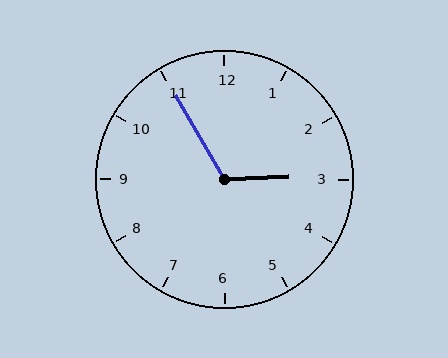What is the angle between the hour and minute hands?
Approximately 118 degrees.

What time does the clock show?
2:55.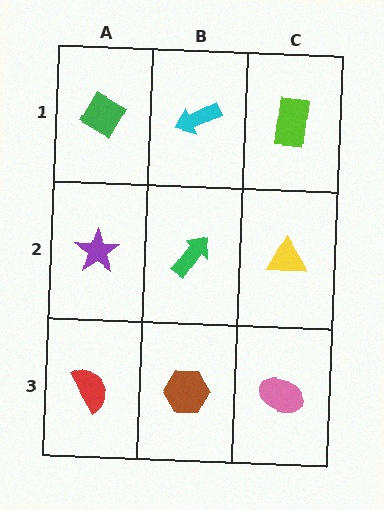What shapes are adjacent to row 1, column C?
A yellow triangle (row 2, column C), a cyan arrow (row 1, column B).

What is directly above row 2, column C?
A lime rectangle.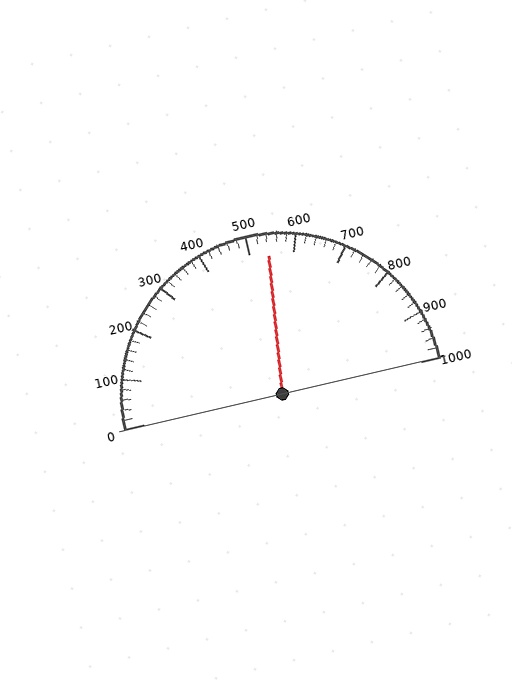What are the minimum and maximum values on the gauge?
The gauge ranges from 0 to 1000.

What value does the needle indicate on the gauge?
The needle indicates approximately 540.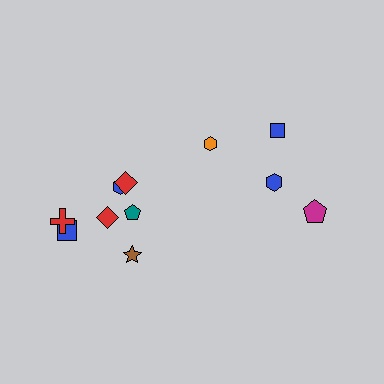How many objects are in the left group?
There are 7 objects.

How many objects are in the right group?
There are 4 objects.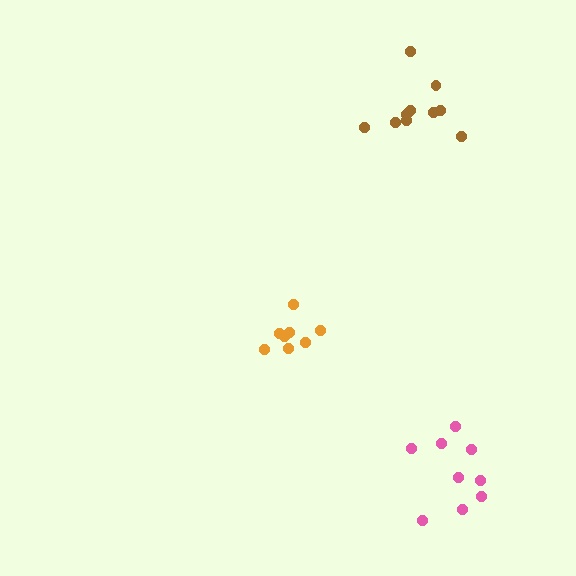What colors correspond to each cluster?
The clusters are colored: orange, brown, pink.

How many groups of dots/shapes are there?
There are 3 groups.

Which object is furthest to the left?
The orange cluster is leftmost.